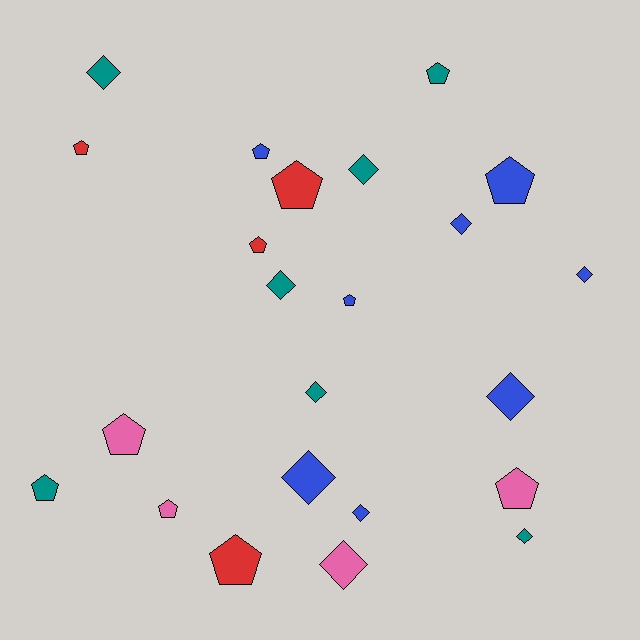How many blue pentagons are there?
There are 3 blue pentagons.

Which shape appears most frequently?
Pentagon, with 12 objects.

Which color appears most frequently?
Blue, with 8 objects.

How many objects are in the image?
There are 23 objects.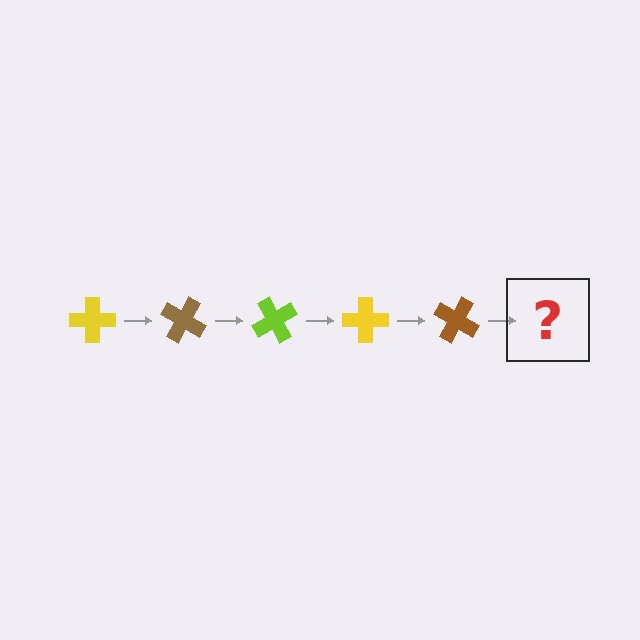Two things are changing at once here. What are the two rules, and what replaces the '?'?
The two rules are that it rotates 30 degrees each step and the color cycles through yellow, brown, and lime. The '?' should be a lime cross, rotated 150 degrees from the start.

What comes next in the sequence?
The next element should be a lime cross, rotated 150 degrees from the start.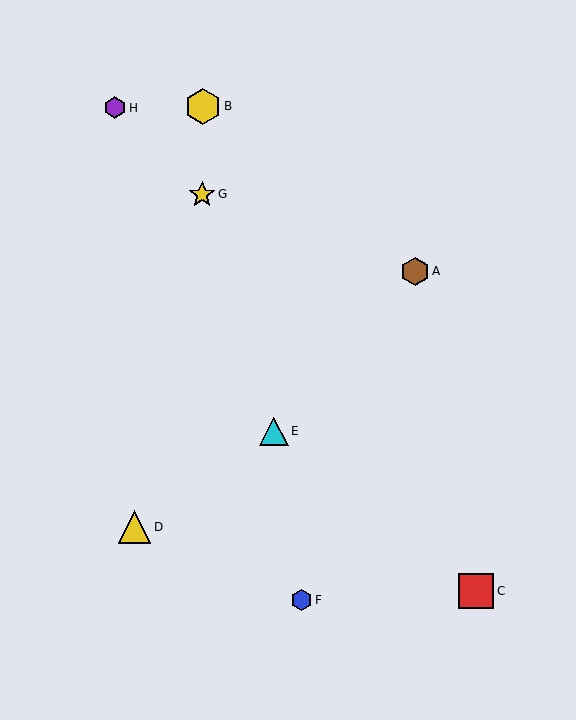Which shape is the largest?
The yellow hexagon (labeled B) is the largest.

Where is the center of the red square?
The center of the red square is at (476, 591).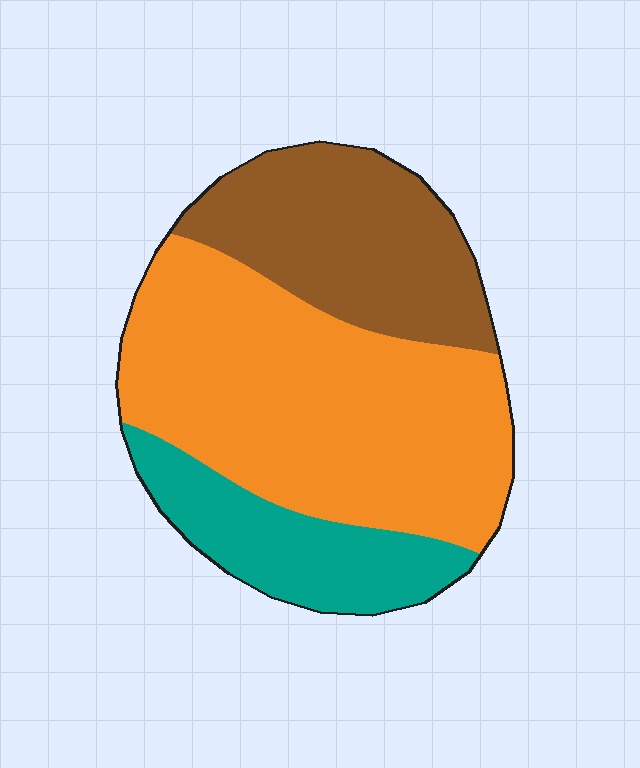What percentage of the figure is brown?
Brown takes up about one quarter (1/4) of the figure.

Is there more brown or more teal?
Brown.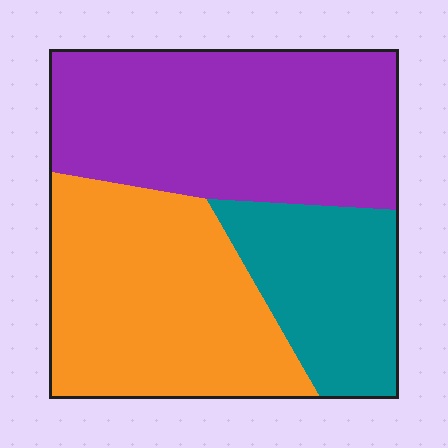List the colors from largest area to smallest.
From largest to smallest: purple, orange, teal.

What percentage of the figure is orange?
Orange covers 37% of the figure.